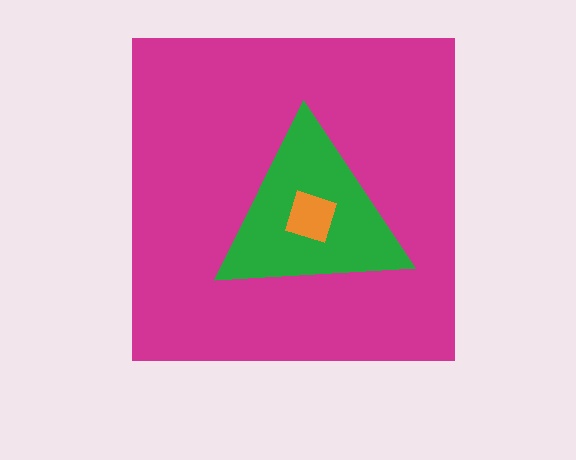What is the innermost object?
The orange diamond.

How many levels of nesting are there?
3.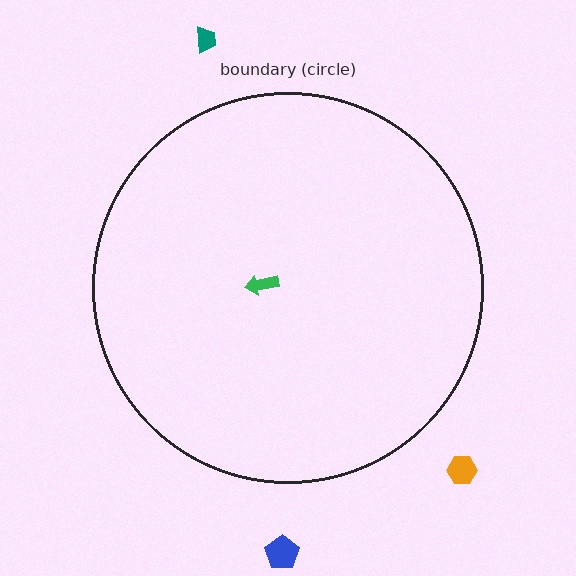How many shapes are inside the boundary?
1 inside, 3 outside.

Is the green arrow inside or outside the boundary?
Inside.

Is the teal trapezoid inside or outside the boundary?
Outside.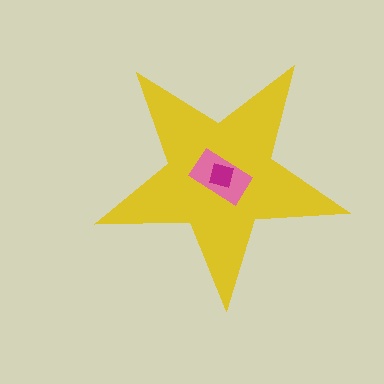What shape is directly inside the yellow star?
The pink rectangle.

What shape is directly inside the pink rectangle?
The magenta square.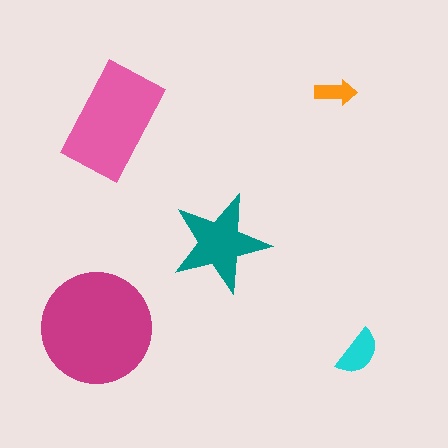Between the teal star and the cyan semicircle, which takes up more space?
The teal star.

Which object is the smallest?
The orange arrow.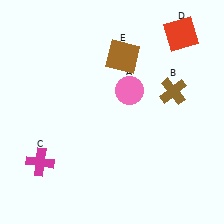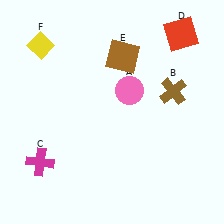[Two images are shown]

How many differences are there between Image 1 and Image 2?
There is 1 difference between the two images.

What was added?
A yellow diamond (F) was added in Image 2.